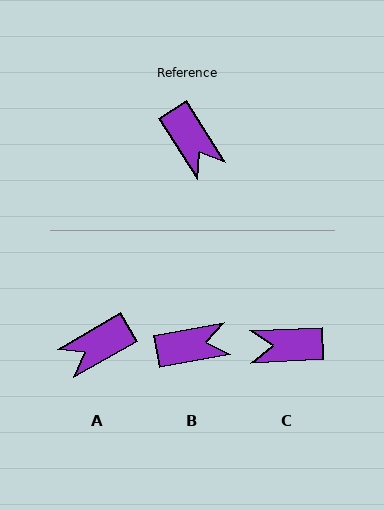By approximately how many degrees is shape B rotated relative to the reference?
Approximately 68 degrees counter-clockwise.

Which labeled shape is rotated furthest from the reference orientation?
C, about 120 degrees away.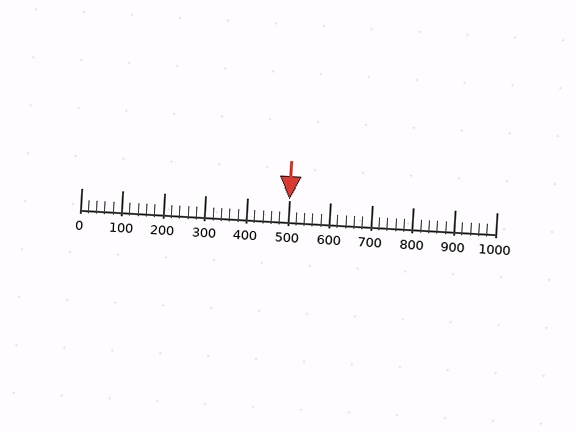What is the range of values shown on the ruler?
The ruler shows values from 0 to 1000.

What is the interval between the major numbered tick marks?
The major tick marks are spaced 100 units apart.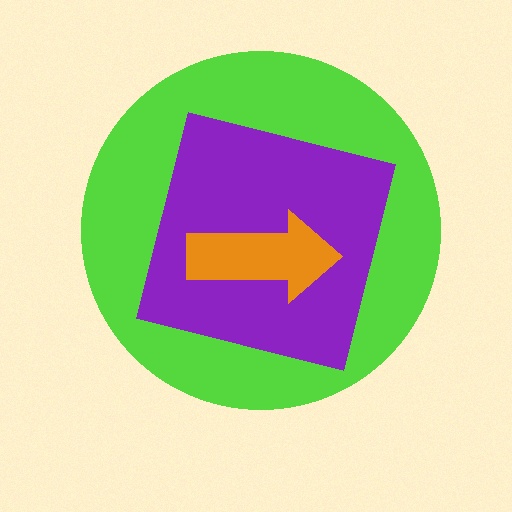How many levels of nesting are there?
3.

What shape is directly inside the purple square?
The orange arrow.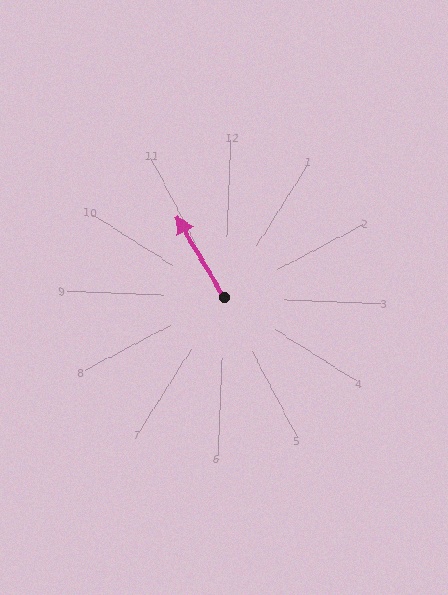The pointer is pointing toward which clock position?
Roughly 11 o'clock.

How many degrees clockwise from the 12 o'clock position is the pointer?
Approximately 327 degrees.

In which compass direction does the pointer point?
Northwest.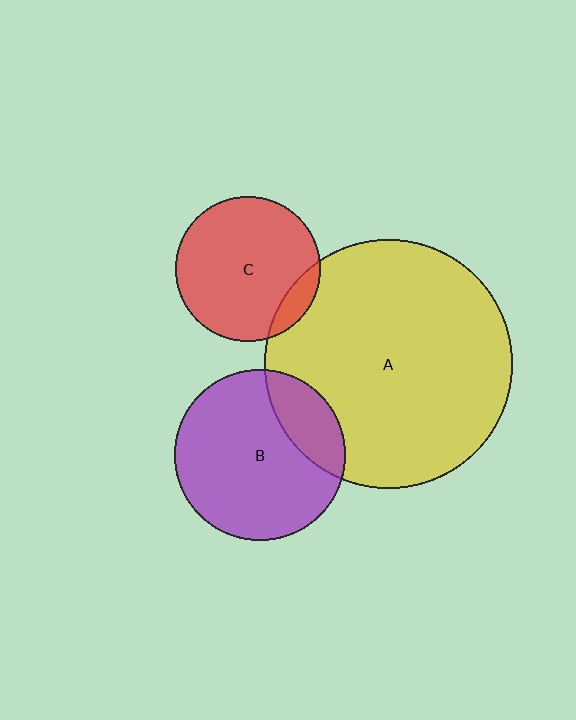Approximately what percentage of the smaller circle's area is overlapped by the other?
Approximately 10%.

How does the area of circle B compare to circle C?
Approximately 1.4 times.